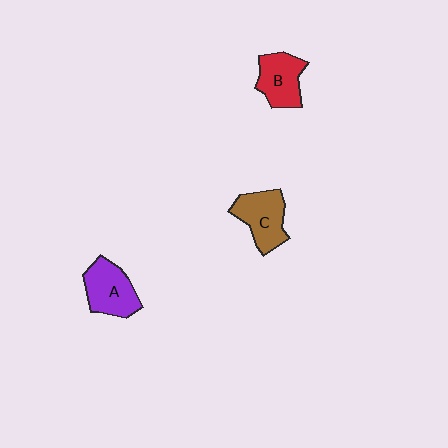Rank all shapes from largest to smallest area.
From largest to smallest: C (brown), A (purple), B (red).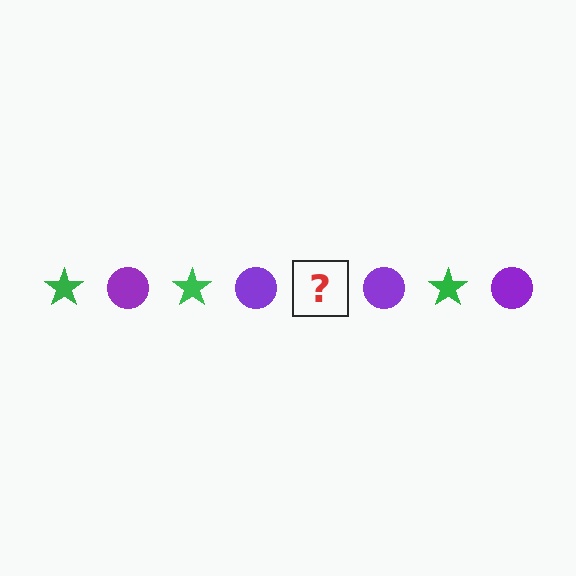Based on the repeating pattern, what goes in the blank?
The blank should be a green star.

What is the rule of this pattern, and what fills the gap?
The rule is that the pattern alternates between green star and purple circle. The gap should be filled with a green star.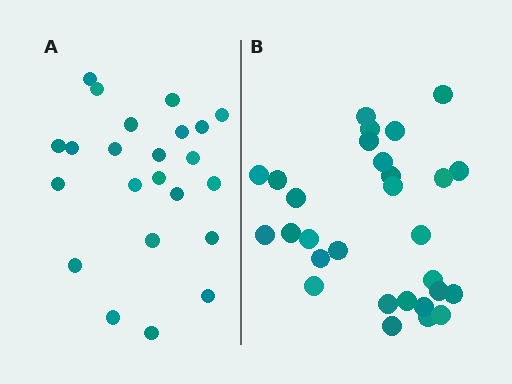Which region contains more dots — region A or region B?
Region B (the right region) has more dots.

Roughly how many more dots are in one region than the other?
Region B has about 6 more dots than region A.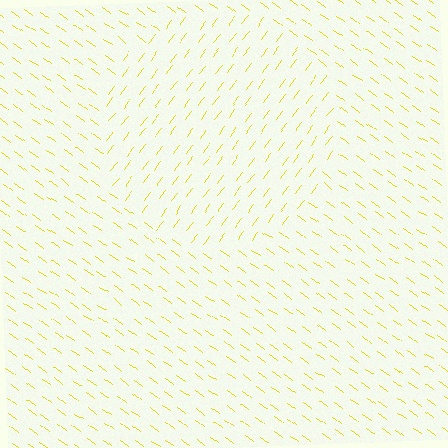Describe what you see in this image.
The image is filled with small yellow line segments. A circle region in the image has lines oriented differently from the surrounding lines, creating a visible texture boundary.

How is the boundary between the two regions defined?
The boundary is defined purely by a change in line orientation (approximately 88 degrees difference). All lines are the same color and thickness.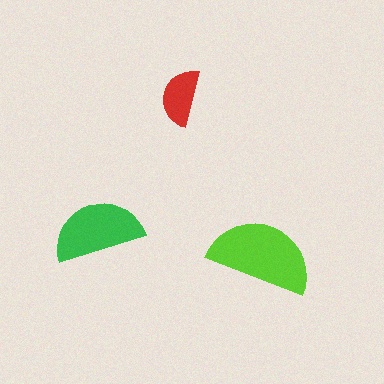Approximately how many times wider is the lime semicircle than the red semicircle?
About 2 times wider.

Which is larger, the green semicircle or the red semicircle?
The green one.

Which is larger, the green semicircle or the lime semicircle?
The lime one.